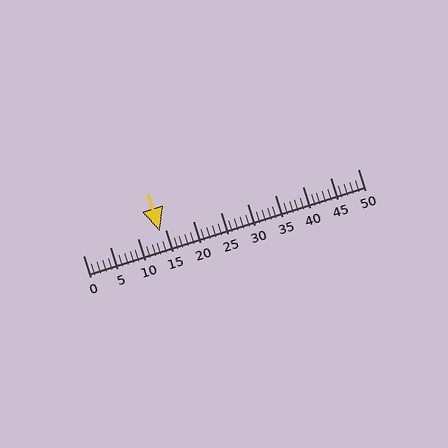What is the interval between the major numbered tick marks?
The major tick marks are spaced 5 units apart.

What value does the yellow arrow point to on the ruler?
The yellow arrow points to approximately 14.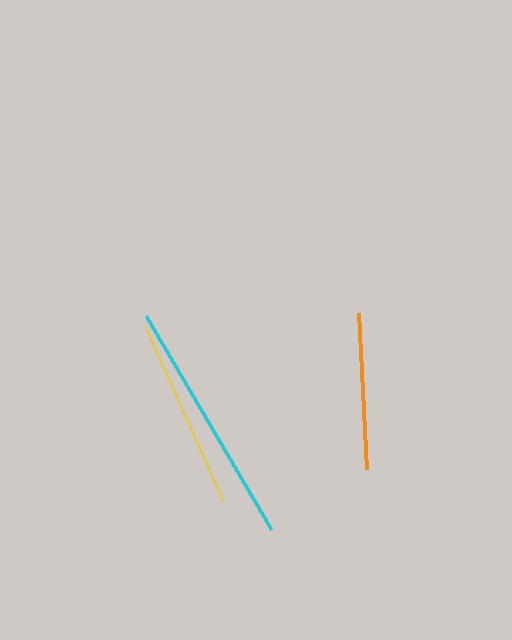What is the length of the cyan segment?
The cyan segment is approximately 247 pixels long.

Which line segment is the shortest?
The orange line is the shortest at approximately 156 pixels.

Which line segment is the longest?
The cyan line is the longest at approximately 247 pixels.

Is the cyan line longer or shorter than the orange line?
The cyan line is longer than the orange line.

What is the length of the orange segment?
The orange segment is approximately 156 pixels long.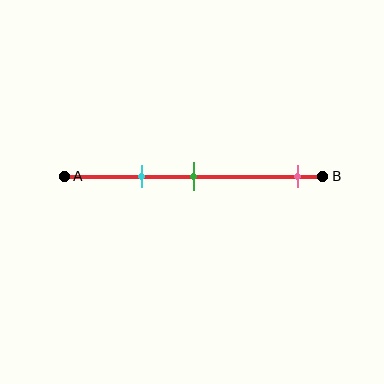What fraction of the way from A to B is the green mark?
The green mark is approximately 50% (0.5) of the way from A to B.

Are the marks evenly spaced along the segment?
No, the marks are not evenly spaced.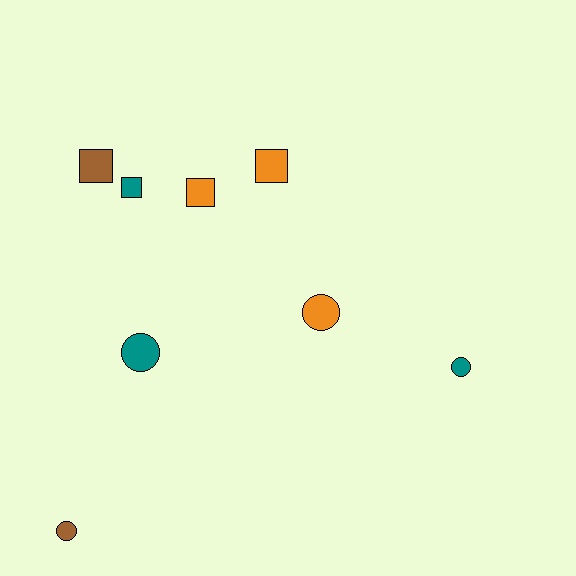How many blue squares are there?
There are no blue squares.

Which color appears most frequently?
Orange, with 3 objects.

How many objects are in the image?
There are 8 objects.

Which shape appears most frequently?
Circle, with 4 objects.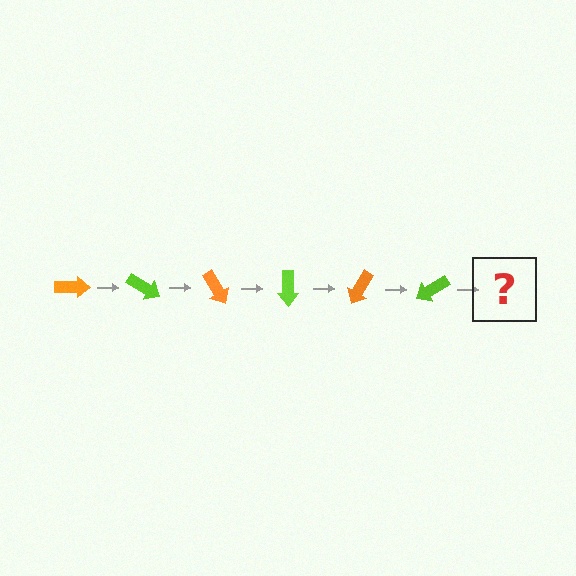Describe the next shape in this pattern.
It should be an orange arrow, rotated 180 degrees from the start.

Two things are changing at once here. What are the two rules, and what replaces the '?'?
The two rules are that it rotates 30 degrees each step and the color cycles through orange and lime. The '?' should be an orange arrow, rotated 180 degrees from the start.